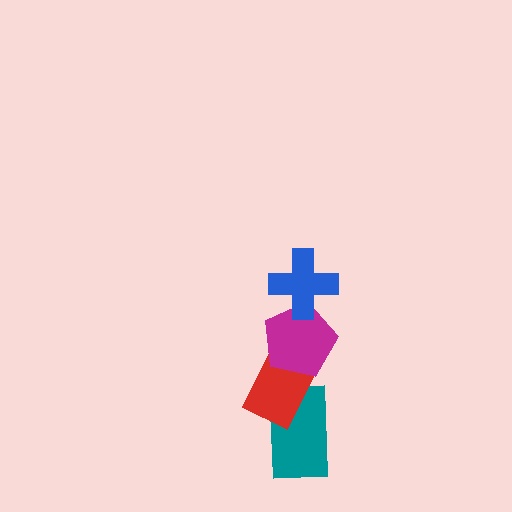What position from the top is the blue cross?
The blue cross is 1st from the top.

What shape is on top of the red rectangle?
The magenta pentagon is on top of the red rectangle.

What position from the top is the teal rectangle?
The teal rectangle is 4th from the top.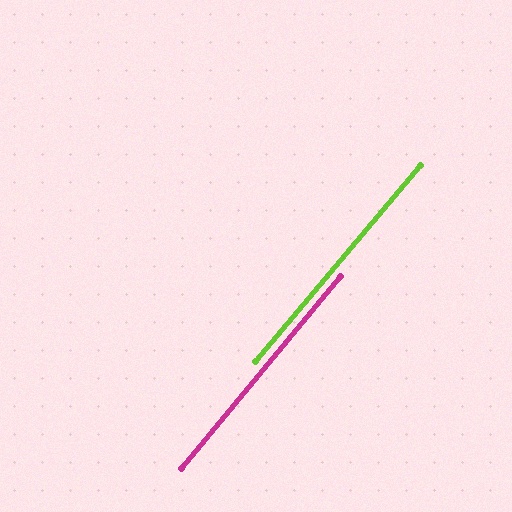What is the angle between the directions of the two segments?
Approximately 0 degrees.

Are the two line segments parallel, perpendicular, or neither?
Parallel — their directions differ by only 0.5°.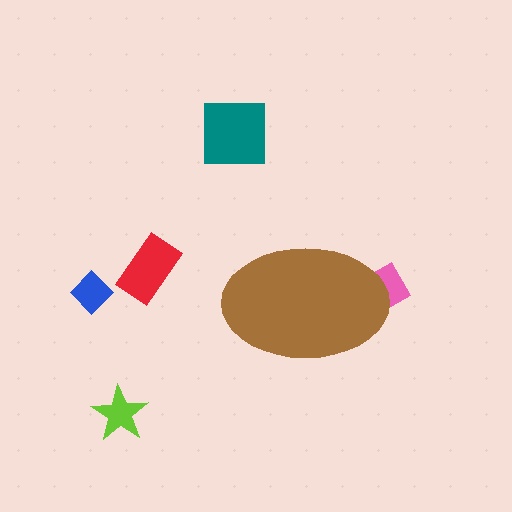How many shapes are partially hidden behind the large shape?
1 shape is partially hidden.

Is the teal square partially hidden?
No, the teal square is fully visible.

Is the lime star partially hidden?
No, the lime star is fully visible.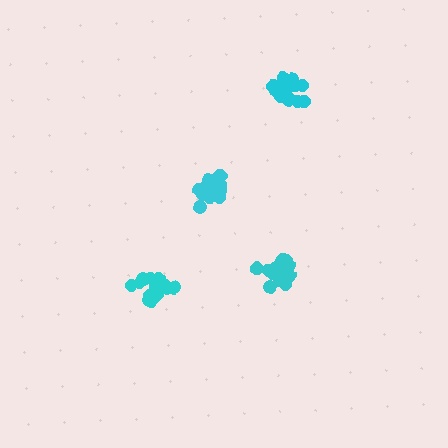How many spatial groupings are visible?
There are 4 spatial groupings.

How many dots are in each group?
Group 1: 14 dots, Group 2: 17 dots, Group 3: 17 dots, Group 4: 17 dots (65 total).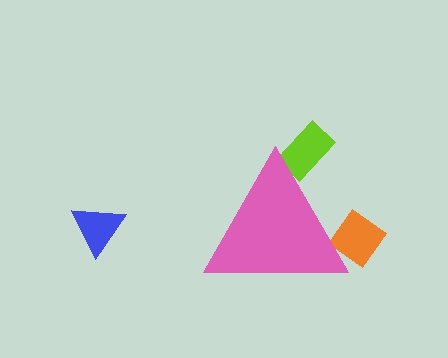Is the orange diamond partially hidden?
Yes, the orange diamond is partially hidden behind the pink triangle.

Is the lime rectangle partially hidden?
Yes, the lime rectangle is partially hidden behind the pink triangle.